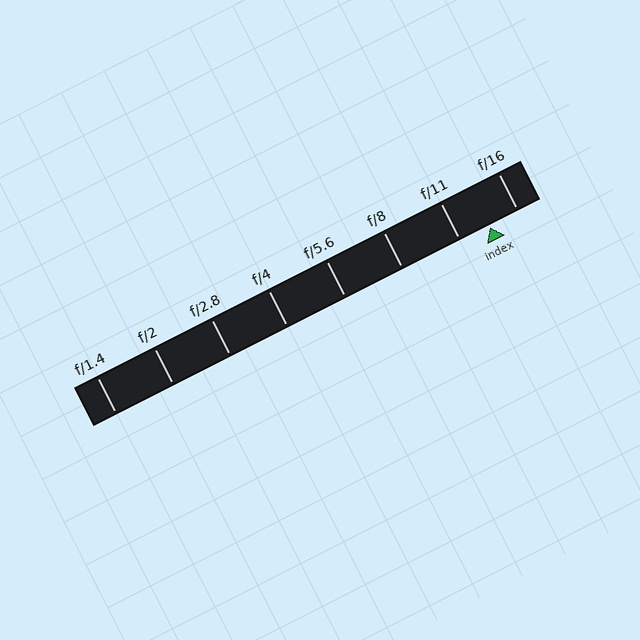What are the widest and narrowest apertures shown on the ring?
The widest aperture shown is f/1.4 and the narrowest is f/16.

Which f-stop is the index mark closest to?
The index mark is closest to f/16.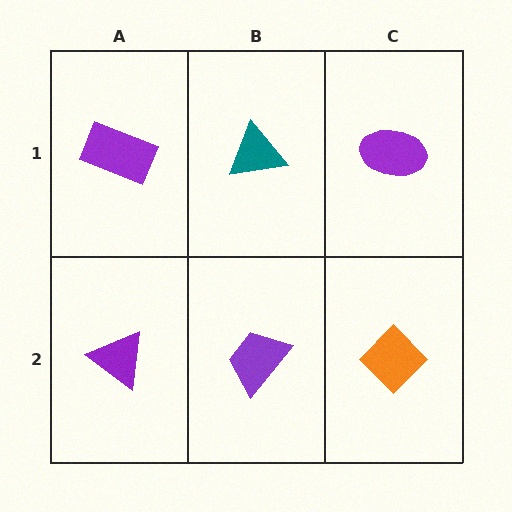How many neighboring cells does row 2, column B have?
3.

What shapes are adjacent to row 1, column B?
A purple trapezoid (row 2, column B), a purple rectangle (row 1, column A), a purple ellipse (row 1, column C).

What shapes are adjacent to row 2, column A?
A purple rectangle (row 1, column A), a purple trapezoid (row 2, column B).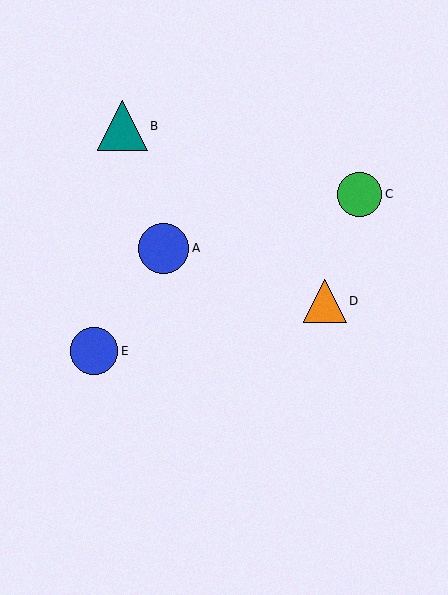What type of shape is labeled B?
Shape B is a teal triangle.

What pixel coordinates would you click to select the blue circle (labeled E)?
Click at (94, 351) to select the blue circle E.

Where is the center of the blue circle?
The center of the blue circle is at (94, 351).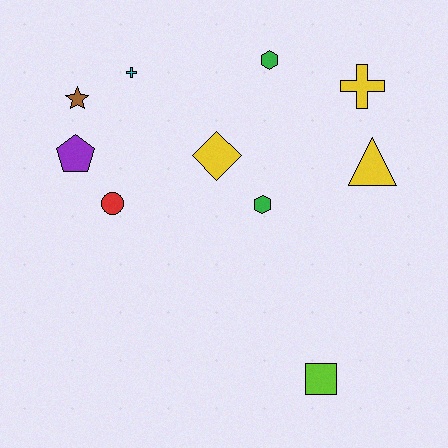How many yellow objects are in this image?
There are 3 yellow objects.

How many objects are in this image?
There are 10 objects.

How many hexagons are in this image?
There are 2 hexagons.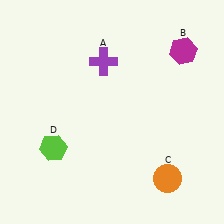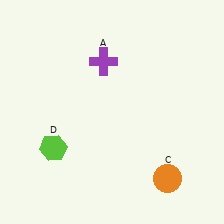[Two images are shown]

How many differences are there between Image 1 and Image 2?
There is 1 difference between the two images.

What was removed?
The magenta hexagon (B) was removed in Image 2.